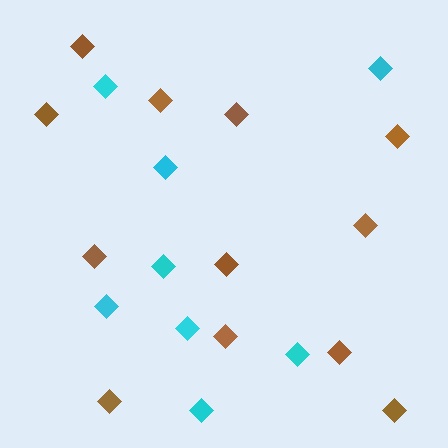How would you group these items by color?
There are 2 groups: one group of cyan diamonds (8) and one group of brown diamonds (12).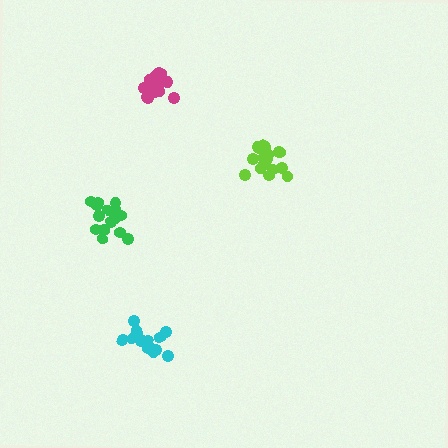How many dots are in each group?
Group 1: 19 dots, Group 2: 16 dots, Group 3: 16 dots, Group 4: 17 dots (68 total).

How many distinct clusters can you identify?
There are 4 distinct clusters.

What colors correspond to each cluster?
The clusters are colored: lime, green, cyan, magenta.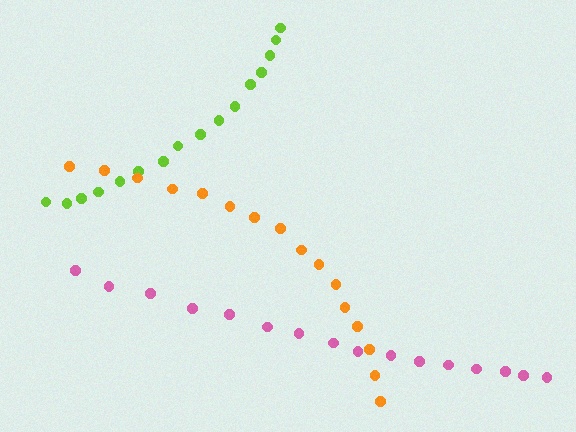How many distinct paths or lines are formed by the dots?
There are 3 distinct paths.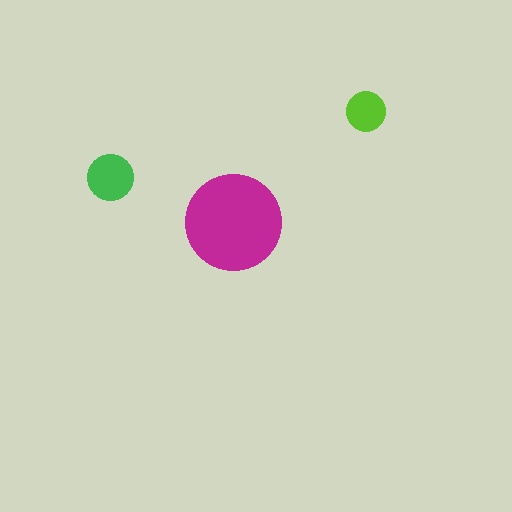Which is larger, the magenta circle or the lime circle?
The magenta one.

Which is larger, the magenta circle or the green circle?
The magenta one.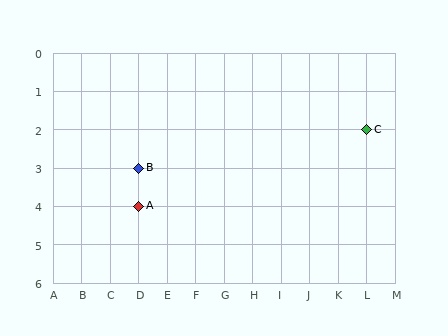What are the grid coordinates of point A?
Point A is at grid coordinates (D, 4).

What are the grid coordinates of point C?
Point C is at grid coordinates (L, 2).